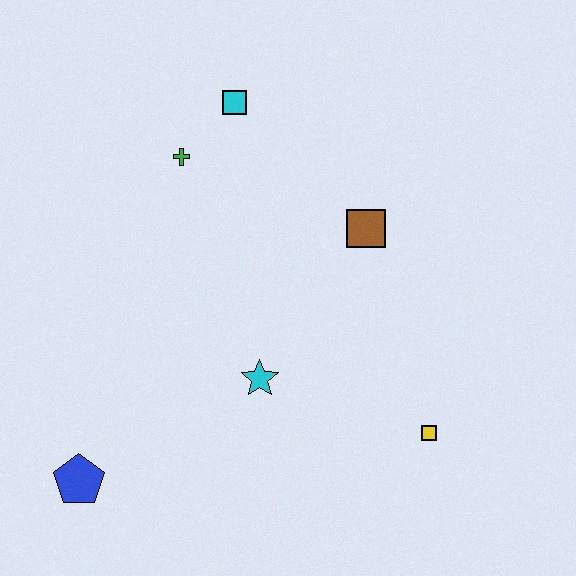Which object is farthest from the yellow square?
The cyan square is farthest from the yellow square.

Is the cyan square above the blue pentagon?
Yes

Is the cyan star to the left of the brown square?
Yes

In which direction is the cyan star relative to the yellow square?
The cyan star is to the left of the yellow square.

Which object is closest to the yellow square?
The cyan star is closest to the yellow square.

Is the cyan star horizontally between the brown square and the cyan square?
Yes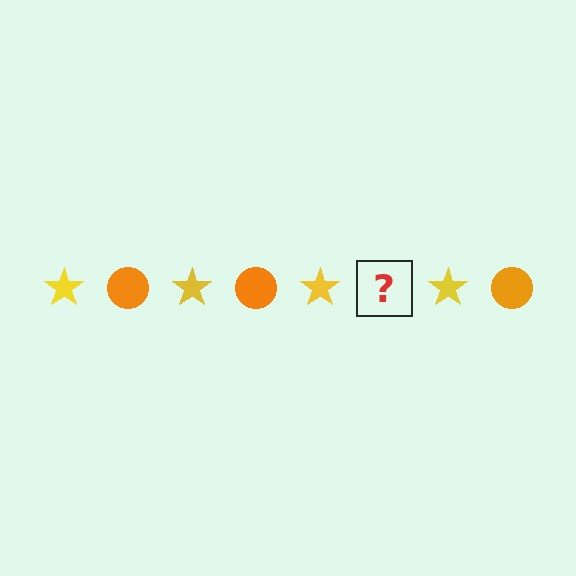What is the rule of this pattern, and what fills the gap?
The rule is that the pattern alternates between yellow star and orange circle. The gap should be filled with an orange circle.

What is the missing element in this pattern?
The missing element is an orange circle.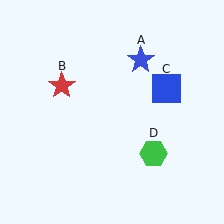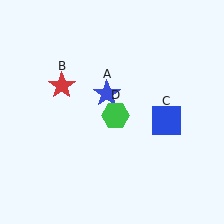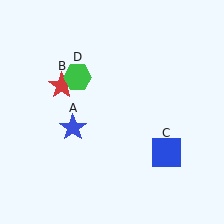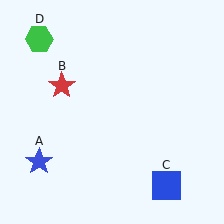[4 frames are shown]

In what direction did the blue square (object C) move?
The blue square (object C) moved down.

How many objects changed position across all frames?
3 objects changed position: blue star (object A), blue square (object C), green hexagon (object D).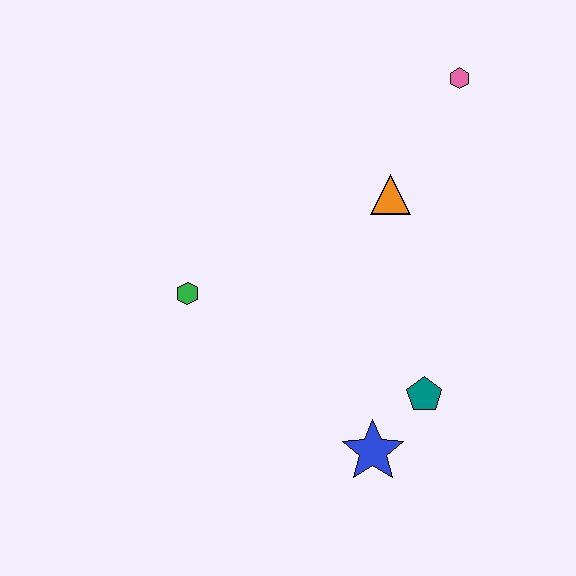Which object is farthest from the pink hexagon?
The blue star is farthest from the pink hexagon.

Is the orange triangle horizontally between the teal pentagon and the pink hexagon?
No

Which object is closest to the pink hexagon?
The orange triangle is closest to the pink hexagon.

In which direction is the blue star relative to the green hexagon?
The blue star is to the right of the green hexagon.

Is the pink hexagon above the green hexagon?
Yes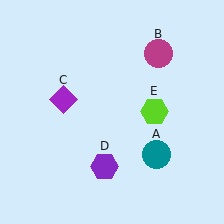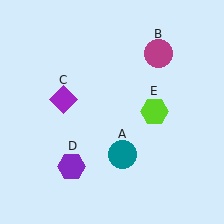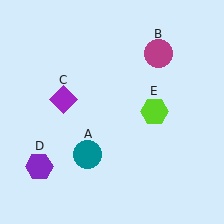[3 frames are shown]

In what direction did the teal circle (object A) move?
The teal circle (object A) moved left.